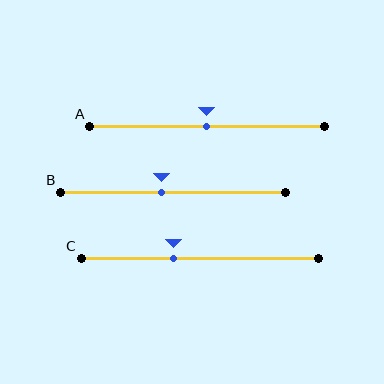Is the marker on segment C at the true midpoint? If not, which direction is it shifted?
No, the marker on segment C is shifted to the left by about 11% of the segment length.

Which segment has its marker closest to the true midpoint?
Segment A has its marker closest to the true midpoint.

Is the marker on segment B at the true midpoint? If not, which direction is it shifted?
No, the marker on segment B is shifted to the left by about 5% of the segment length.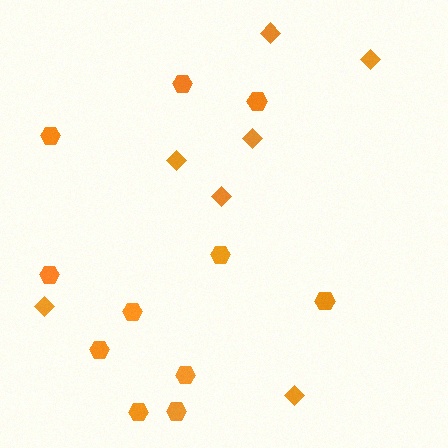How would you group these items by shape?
There are 2 groups: one group of hexagons (11) and one group of diamonds (7).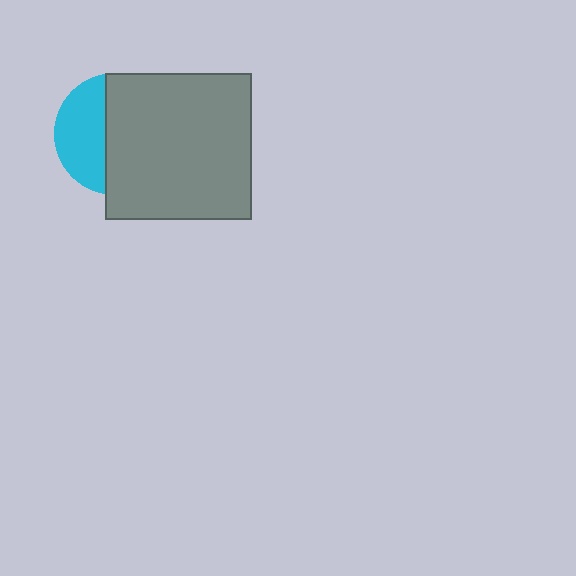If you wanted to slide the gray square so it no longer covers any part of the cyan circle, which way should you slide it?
Slide it right — that is the most direct way to separate the two shapes.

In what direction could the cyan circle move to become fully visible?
The cyan circle could move left. That would shift it out from behind the gray square entirely.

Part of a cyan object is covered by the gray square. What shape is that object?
It is a circle.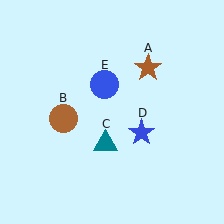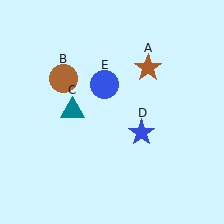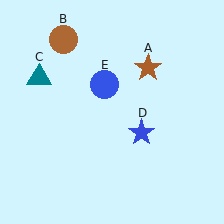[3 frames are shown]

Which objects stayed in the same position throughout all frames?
Brown star (object A) and blue star (object D) and blue circle (object E) remained stationary.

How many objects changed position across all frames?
2 objects changed position: brown circle (object B), teal triangle (object C).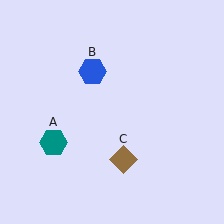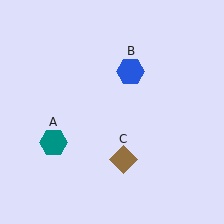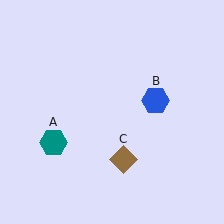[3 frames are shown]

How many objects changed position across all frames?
1 object changed position: blue hexagon (object B).